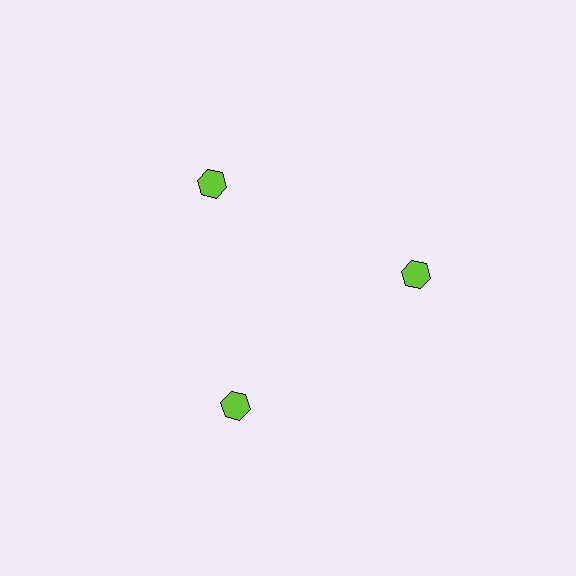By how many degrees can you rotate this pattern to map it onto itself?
The pattern maps onto itself every 120 degrees of rotation.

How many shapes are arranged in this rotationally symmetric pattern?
There are 3 shapes, arranged in 3 groups of 1.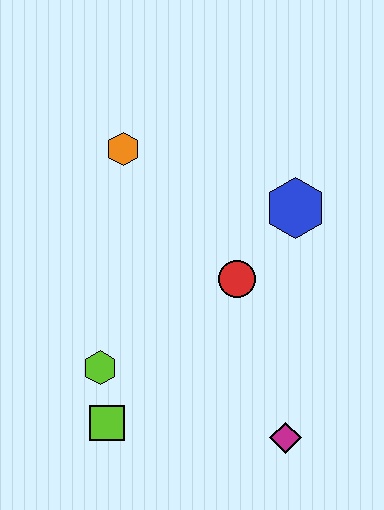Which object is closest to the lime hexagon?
The lime square is closest to the lime hexagon.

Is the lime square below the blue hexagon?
Yes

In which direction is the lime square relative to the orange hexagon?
The lime square is below the orange hexagon.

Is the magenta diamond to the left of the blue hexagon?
Yes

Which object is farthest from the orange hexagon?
The magenta diamond is farthest from the orange hexagon.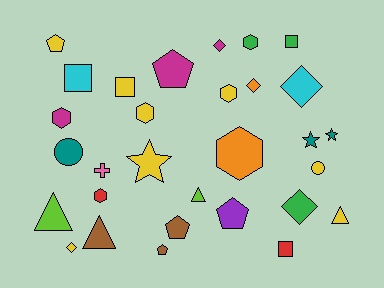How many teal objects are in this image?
There are 3 teal objects.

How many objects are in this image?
There are 30 objects.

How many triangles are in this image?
There are 4 triangles.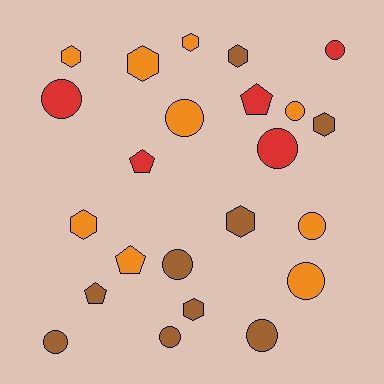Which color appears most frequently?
Orange, with 9 objects.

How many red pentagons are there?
There are 2 red pentagons.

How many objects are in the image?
There are 23 objects.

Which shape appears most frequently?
Circle, with 11 objects.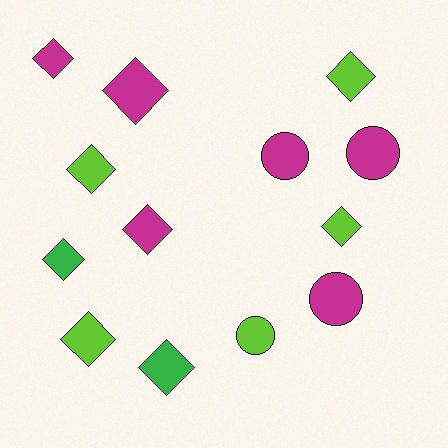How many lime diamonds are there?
There are 4 lime diamonds.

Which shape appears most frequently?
Diamond, with 9 objects.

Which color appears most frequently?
Magenta, with 6 objects.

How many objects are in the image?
There are 13 objects.